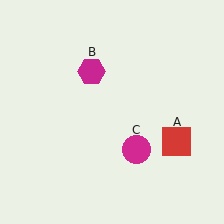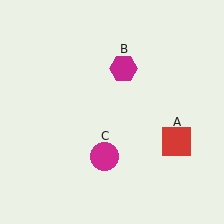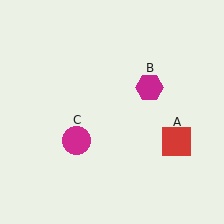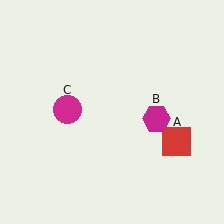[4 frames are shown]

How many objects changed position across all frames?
2 objects changed position: magenta hexagon (object B), magenta circle (object C).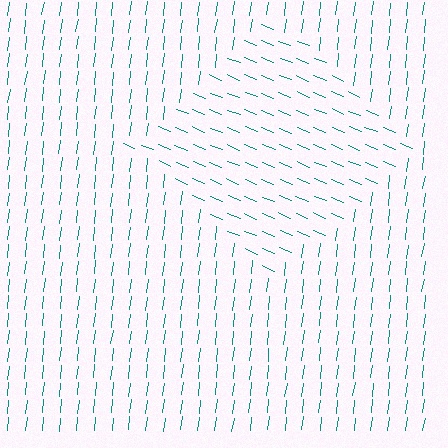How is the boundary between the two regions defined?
The boundary is defined purely by a change in line orientation (approximately 75 degrees difference). All lines are the same color and thickness.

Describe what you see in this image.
The image is filled with small teal line segments. A diamond region in the image has lines oriented differently from the surrounding lines, creating a visible texture boundary.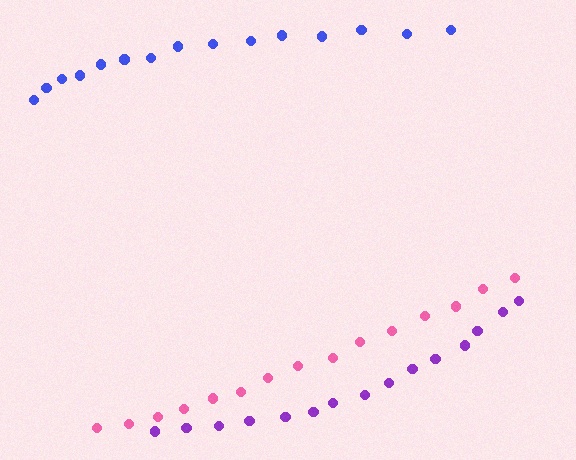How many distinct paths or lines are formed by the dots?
There are 3 distinct paths.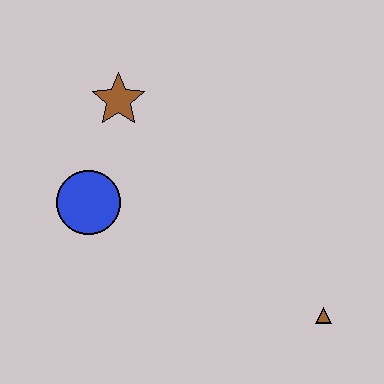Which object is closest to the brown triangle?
The blue circle is closest to the brown triangle.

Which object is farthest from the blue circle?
The brown triangle is farthest from the blue circle.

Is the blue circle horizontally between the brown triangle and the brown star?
No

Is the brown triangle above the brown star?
No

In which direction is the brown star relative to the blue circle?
The brown star is above the blue circle.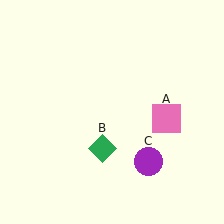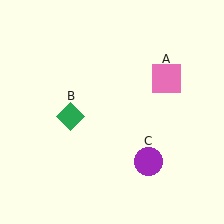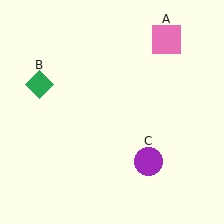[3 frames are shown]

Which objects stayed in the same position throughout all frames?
Purple circle (object C) remained stationary.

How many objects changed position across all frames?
2 objects changed position: pink square (object A), green diamond (object B).